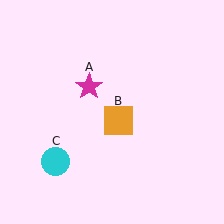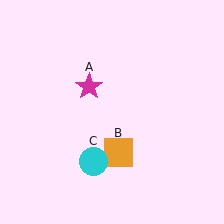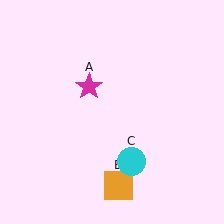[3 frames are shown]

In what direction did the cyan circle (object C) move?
The cyan circle (object C) moved right.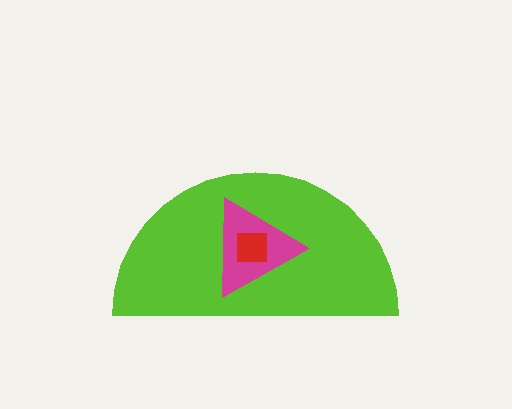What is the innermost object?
The red square.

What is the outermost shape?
The lime semicircle.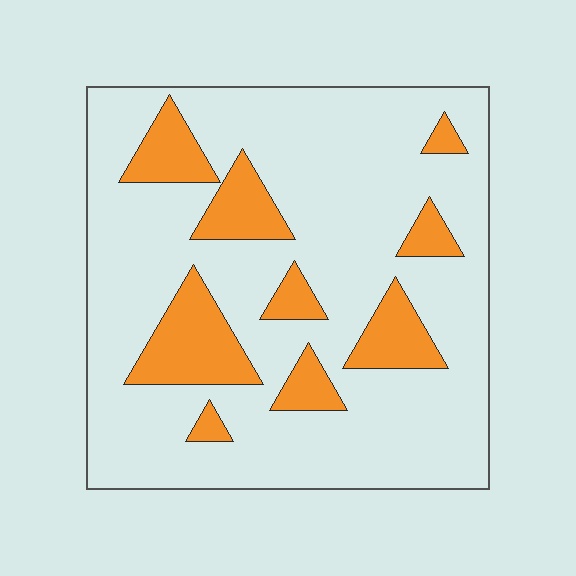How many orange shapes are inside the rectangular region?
9.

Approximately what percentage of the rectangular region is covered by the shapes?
Approximately 20%.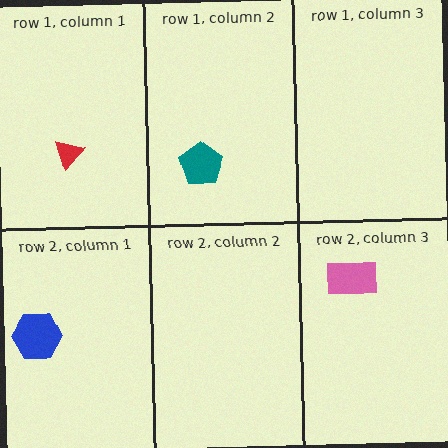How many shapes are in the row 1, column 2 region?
1.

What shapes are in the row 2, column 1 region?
The blue hexagon.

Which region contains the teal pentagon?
The row 1, column 2 region.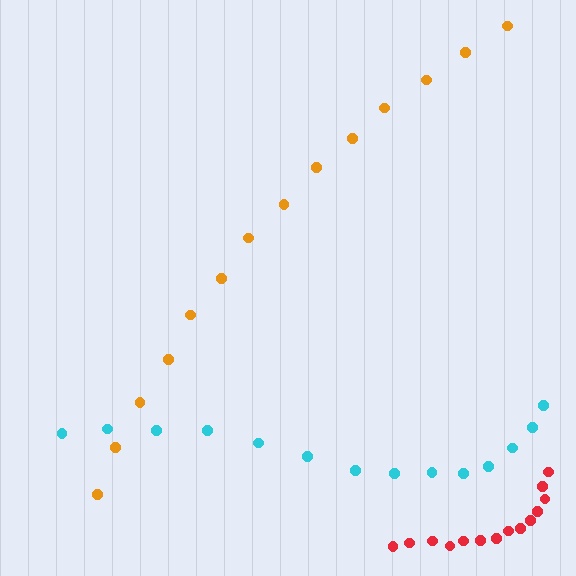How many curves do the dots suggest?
There are 3 distinct paths.